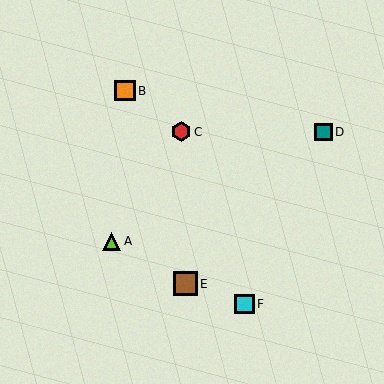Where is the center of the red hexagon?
The center of the red hexagon is at (181, 132).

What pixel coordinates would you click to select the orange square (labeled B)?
Click at (125, 91) to select the orange square B.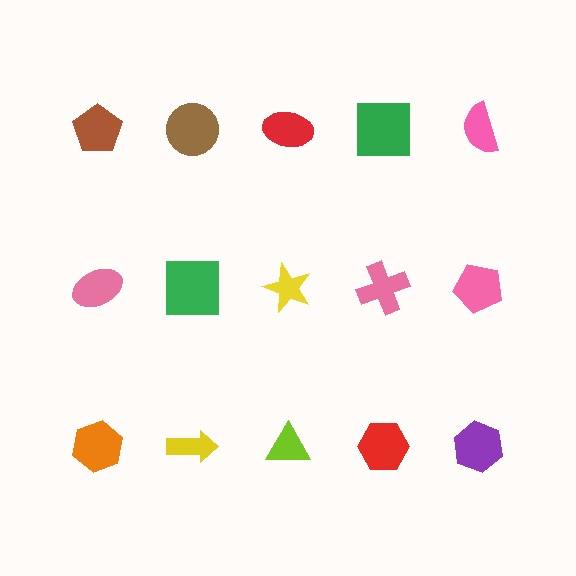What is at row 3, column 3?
A lime triangle.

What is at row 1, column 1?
A brown pentagon.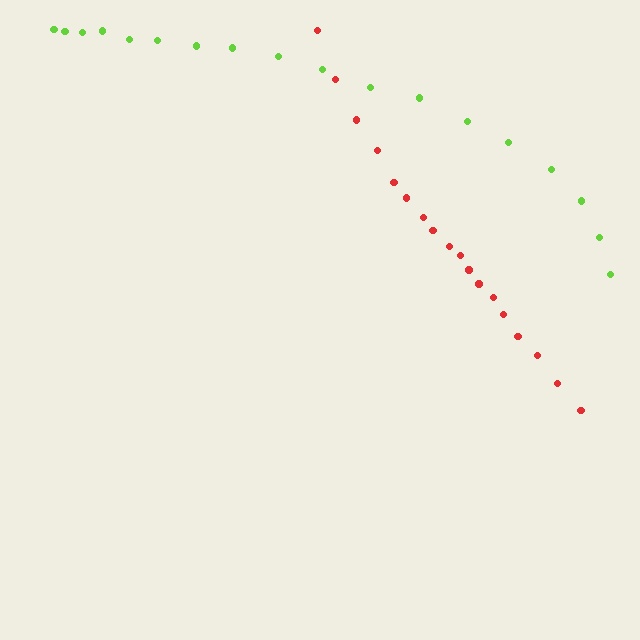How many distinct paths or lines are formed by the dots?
There are 2 distinct paths.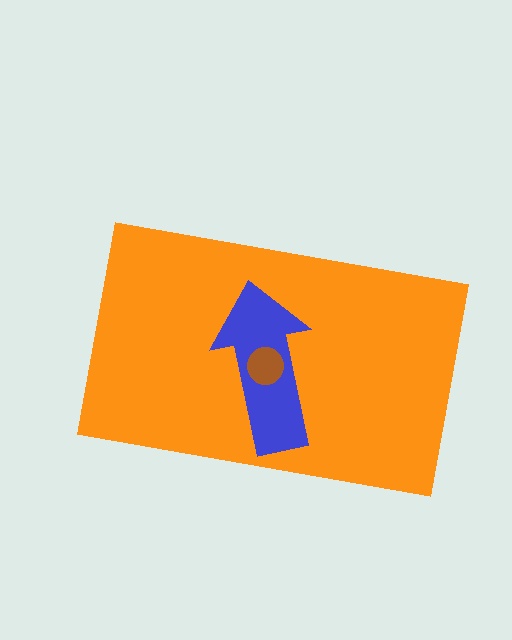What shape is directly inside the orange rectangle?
The blue arrow.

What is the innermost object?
The brown circle.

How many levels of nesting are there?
3.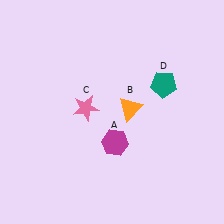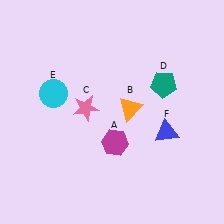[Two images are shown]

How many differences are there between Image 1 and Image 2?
There are 2 differences between the two images.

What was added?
A cyan circle (E), a blue triangle (F) were added in Image 2.